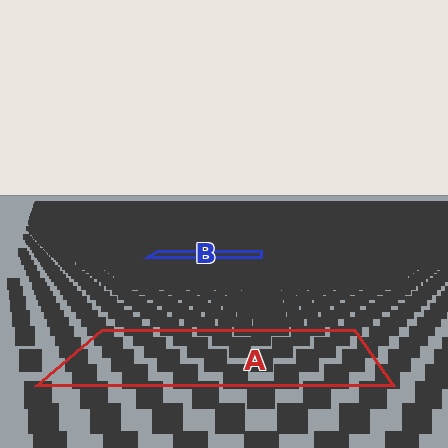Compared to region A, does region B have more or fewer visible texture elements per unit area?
Region B has more texture elements per unit area — they are packed more densely because it is farther away.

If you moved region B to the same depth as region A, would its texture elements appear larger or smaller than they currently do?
They would appear larger. At a closer depth, the same texture elements are projected at a bigger on-screen size.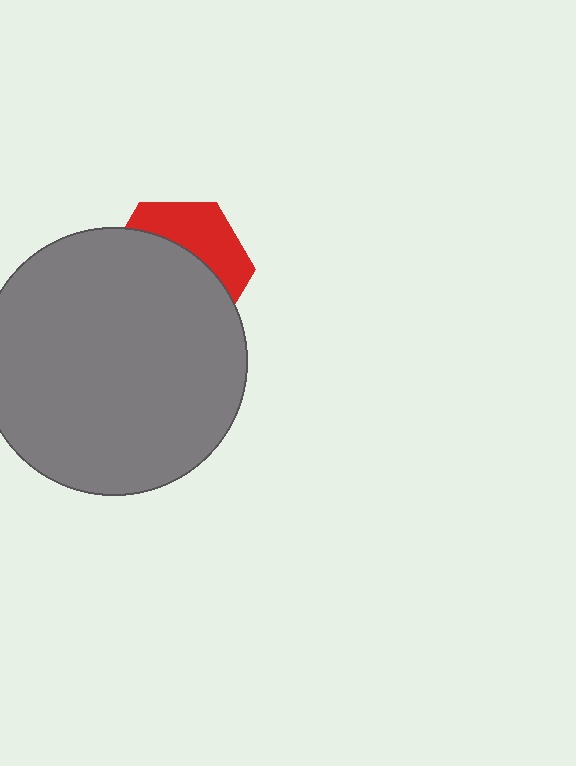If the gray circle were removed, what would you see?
You would see the complete red hexagon.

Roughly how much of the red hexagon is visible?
A small part of it is visible (roughly 37%).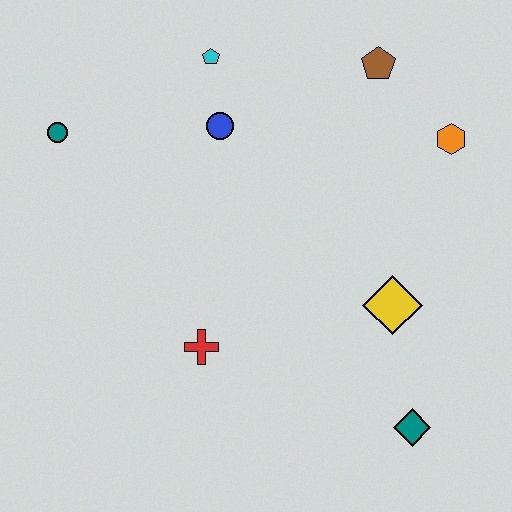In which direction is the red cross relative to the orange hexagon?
The red cross is to the left of the orange hexagon.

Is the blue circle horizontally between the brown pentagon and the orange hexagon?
No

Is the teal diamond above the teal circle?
No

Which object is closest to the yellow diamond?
The teal diamond is closest to the yellow diamond.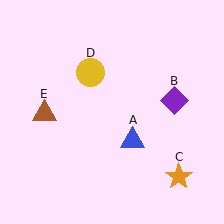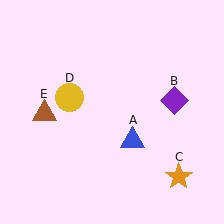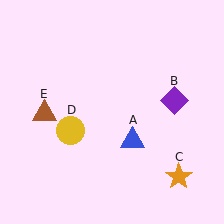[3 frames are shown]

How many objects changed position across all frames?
1 object changed position: yellow circle (object D).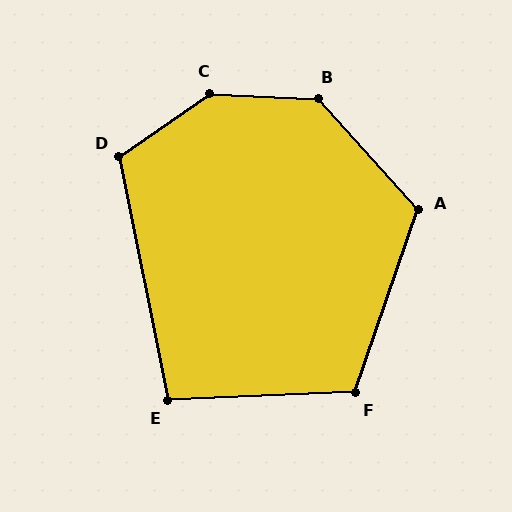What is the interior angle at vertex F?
Approximately 111 degrees (obtuse).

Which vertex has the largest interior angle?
C, at approximately 142 degrees.